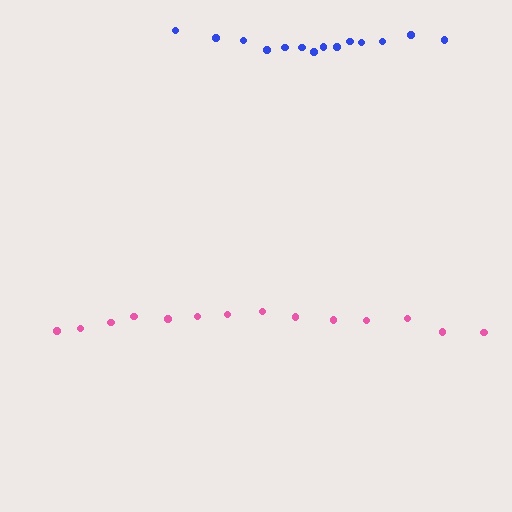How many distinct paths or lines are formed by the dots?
There are 2 distinct paths.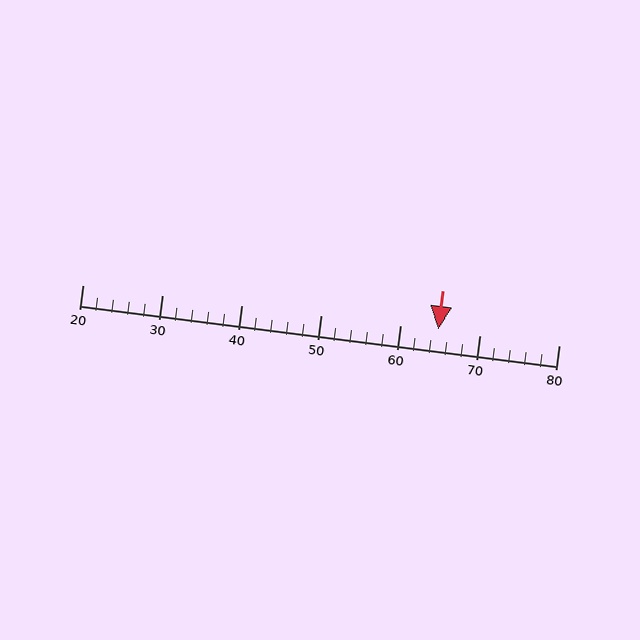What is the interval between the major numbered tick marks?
The major tick marks are spaced 10 units apart.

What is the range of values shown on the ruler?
The ruler shows values from 20 to 80.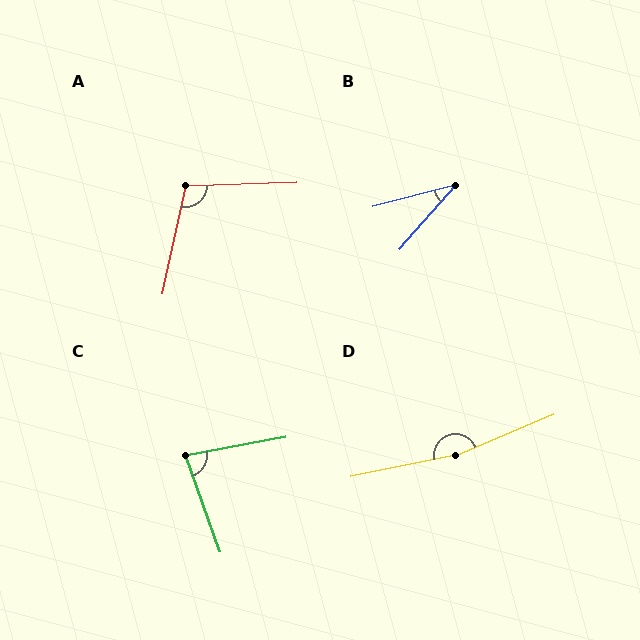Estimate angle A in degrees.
Approximately 104 degrees.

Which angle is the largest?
D, at approximately 169 degrees.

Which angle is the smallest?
B, at approximately 34 degrees.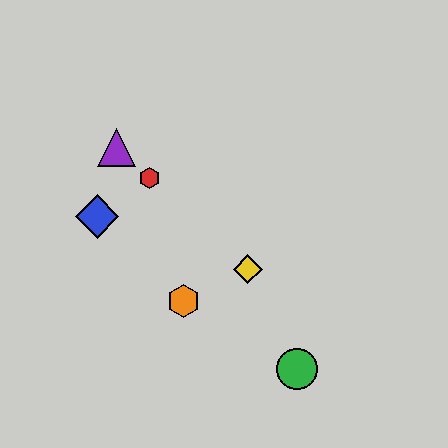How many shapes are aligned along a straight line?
3 shapes (the red hexagon, the yellow diamond, the purple triangle) are aligned along a straight line.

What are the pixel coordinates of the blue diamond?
The blue diamond is at (97, 216).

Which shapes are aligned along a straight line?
The red hexagon, the yellow diamond, the purple triangle are aligned along a straight line.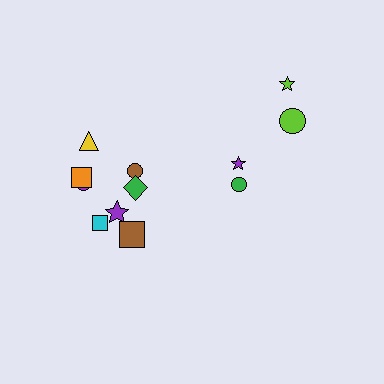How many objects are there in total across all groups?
There are 12 objects.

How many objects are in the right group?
There are 4 objects.